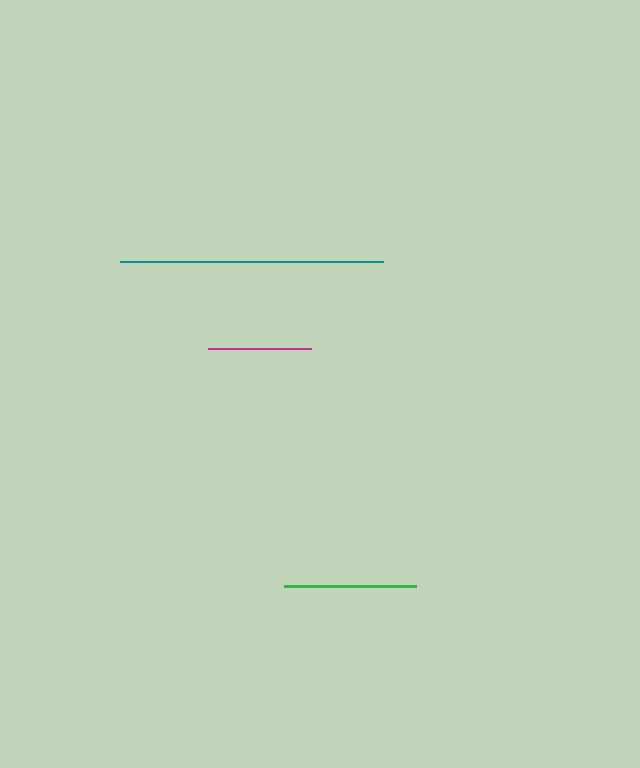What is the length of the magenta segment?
The magenta segment is approximately 102 pixels long.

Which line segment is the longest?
The teal line is the longest at approximately 263 pixels.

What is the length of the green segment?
The green segment is approximately 132 pixels long.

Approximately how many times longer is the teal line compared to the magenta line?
The teal line is approximately 2.6 times the length of the magenta line.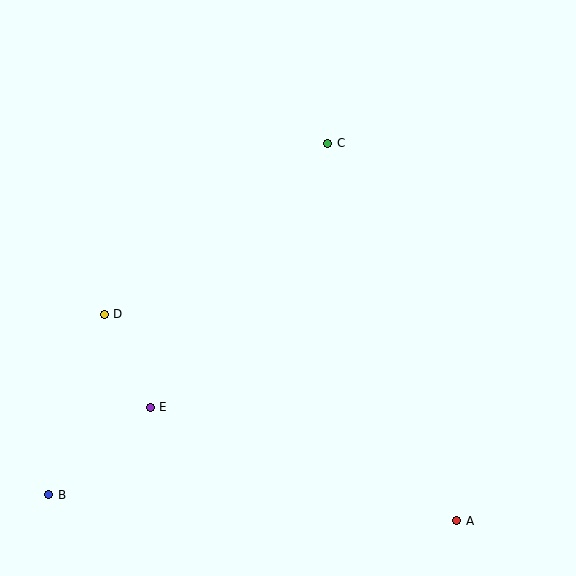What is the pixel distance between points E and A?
The distance between E and A is 327 pixels.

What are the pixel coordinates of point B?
Point B is at (49, 495).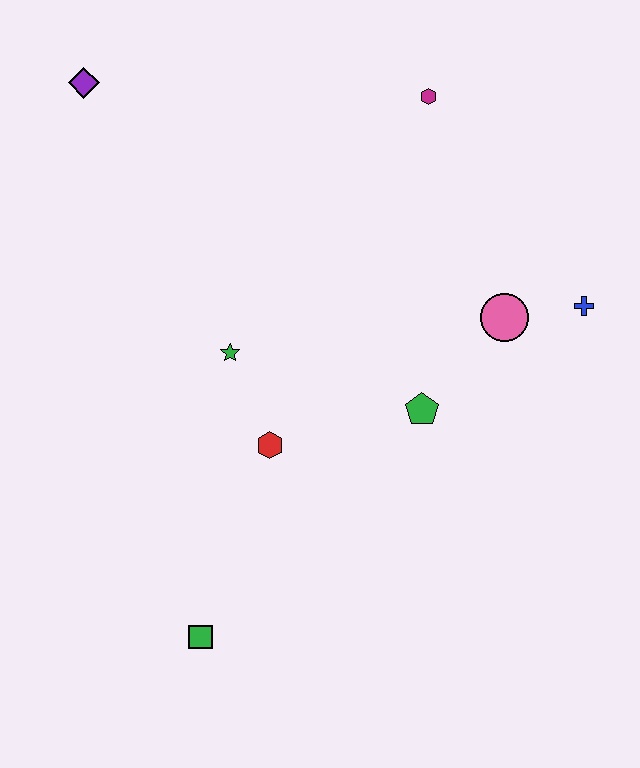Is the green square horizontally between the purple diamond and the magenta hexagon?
Yes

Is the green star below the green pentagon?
No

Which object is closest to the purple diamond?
The green star is closest to the purple diamond.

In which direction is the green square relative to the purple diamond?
The green square is below the purple diamond.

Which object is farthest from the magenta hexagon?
The green square is farthest from the magenta hexagon.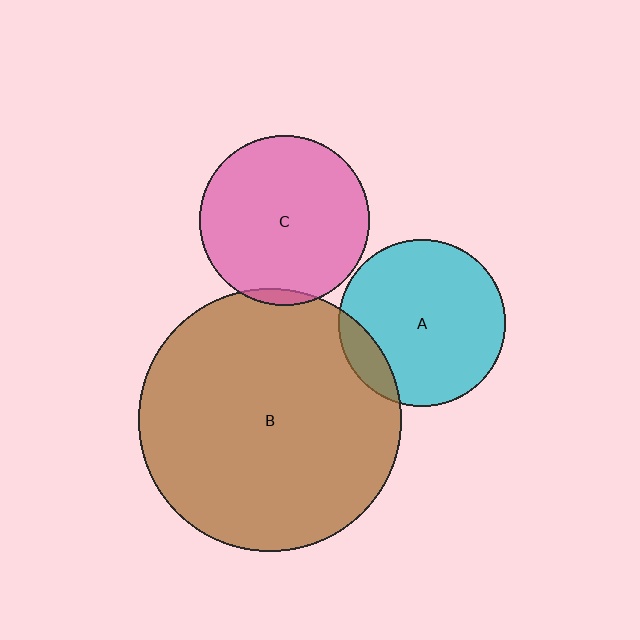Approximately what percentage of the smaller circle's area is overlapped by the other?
Approximately 5%.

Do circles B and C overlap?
Yes.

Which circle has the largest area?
Circle B (brown).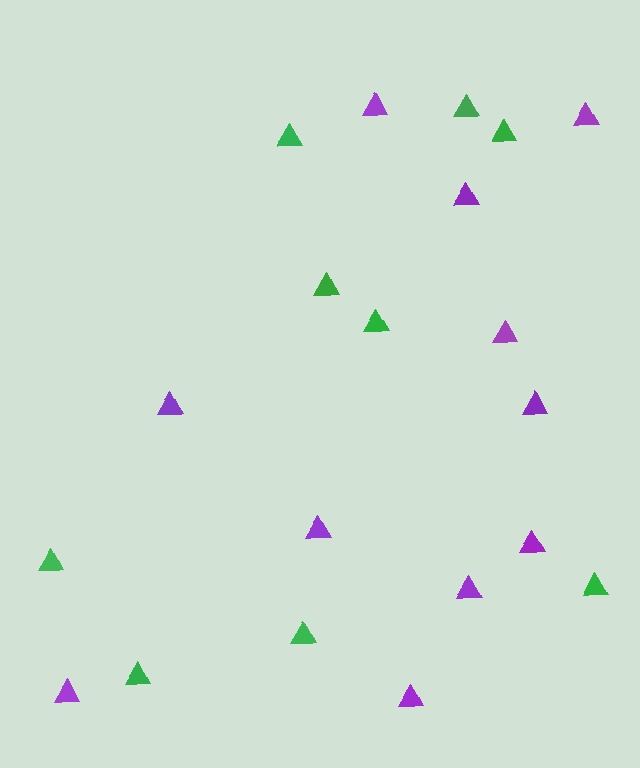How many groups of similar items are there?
There are 2 groups: one group of green triangles (9) and one group of purple triangles (11).